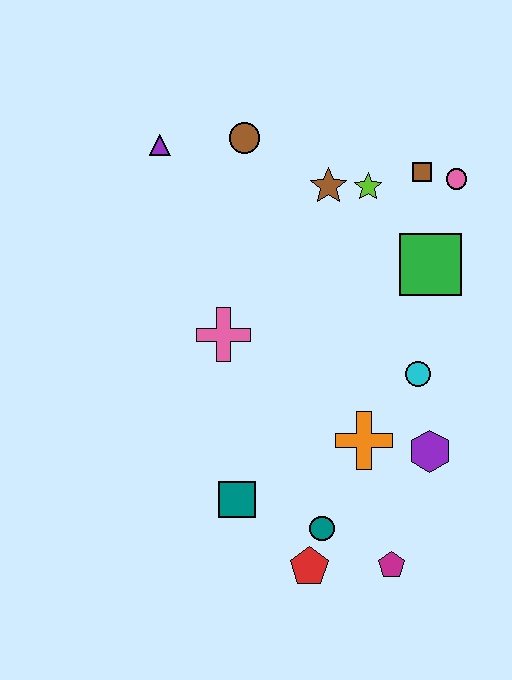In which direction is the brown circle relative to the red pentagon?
The brown circle is above the red pentagon.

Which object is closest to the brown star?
The lime star is closest to the brown star.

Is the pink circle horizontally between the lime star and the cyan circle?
No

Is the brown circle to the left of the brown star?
Yes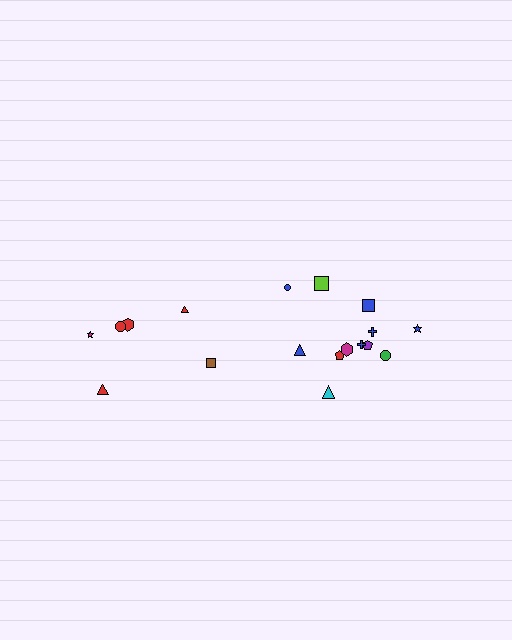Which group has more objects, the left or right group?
The right group.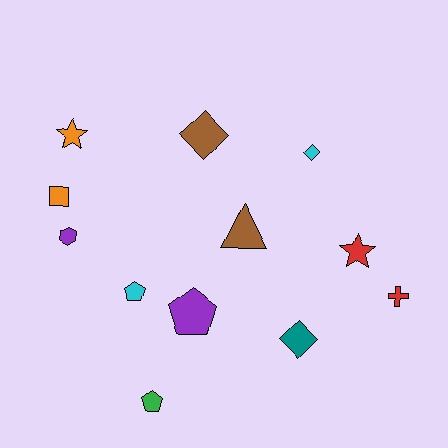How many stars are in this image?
There are 2 stars.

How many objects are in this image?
There are 12 objects.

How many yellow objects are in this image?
There are no yellow objects.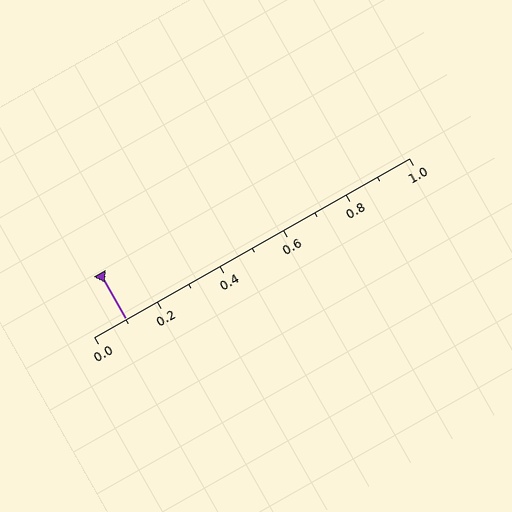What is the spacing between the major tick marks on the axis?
The major ticks are spaced 0.2 apart.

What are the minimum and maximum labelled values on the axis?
The axis runs from 0.0 to 1.0.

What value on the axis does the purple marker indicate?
The marker indicates approximately 0.1.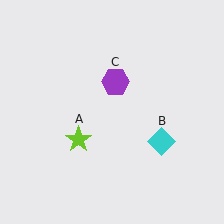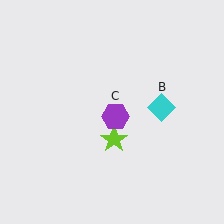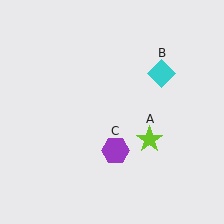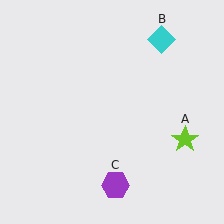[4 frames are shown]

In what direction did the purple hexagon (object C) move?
The purple hexagon (object C) moved down.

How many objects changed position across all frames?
3 objects changed position: lime star (object A), cyan diamond (object B), purple hexagon (object C).